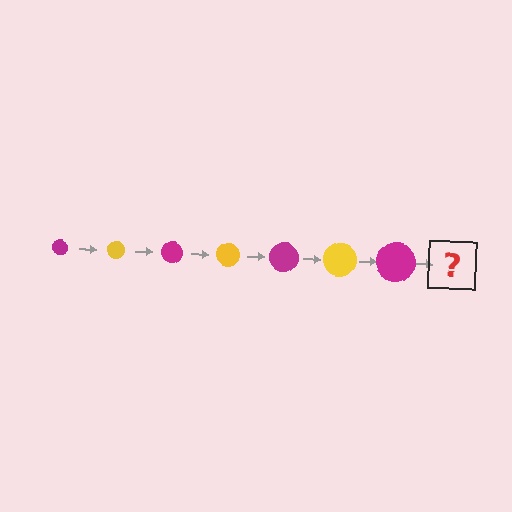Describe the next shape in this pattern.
It should be a yellow circle, larger than the previous one.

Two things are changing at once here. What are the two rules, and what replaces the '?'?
The two rules are that the circle grows larger each step and the color cycles through magenta and yellow. The '?' should be a yellow circle, larger than the previous one.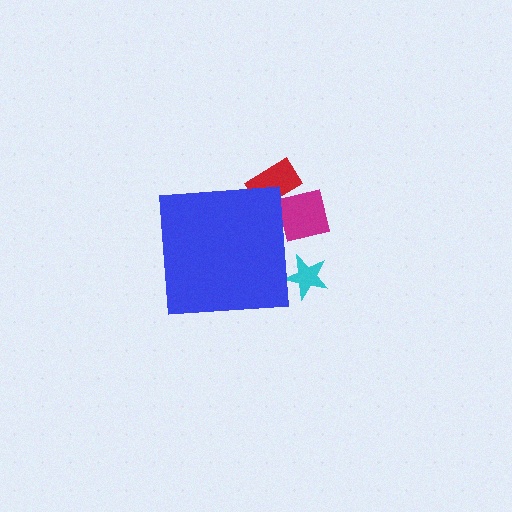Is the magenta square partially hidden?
Yes, the magenta square is partially hidden behind the blue square.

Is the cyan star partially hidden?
Yes, the cyan star is partially hidden behind the blue square.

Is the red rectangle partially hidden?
Yes, the red rectangle is partially hidden behind the blue square.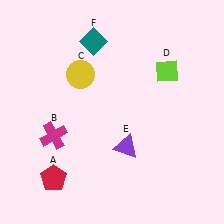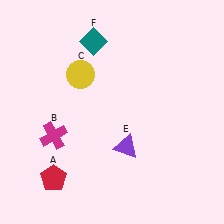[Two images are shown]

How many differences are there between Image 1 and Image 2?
There is 1 difference between the two images.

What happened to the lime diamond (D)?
The lime diamond (D) was removed in Image 2. It was in the top-right area of Image 1.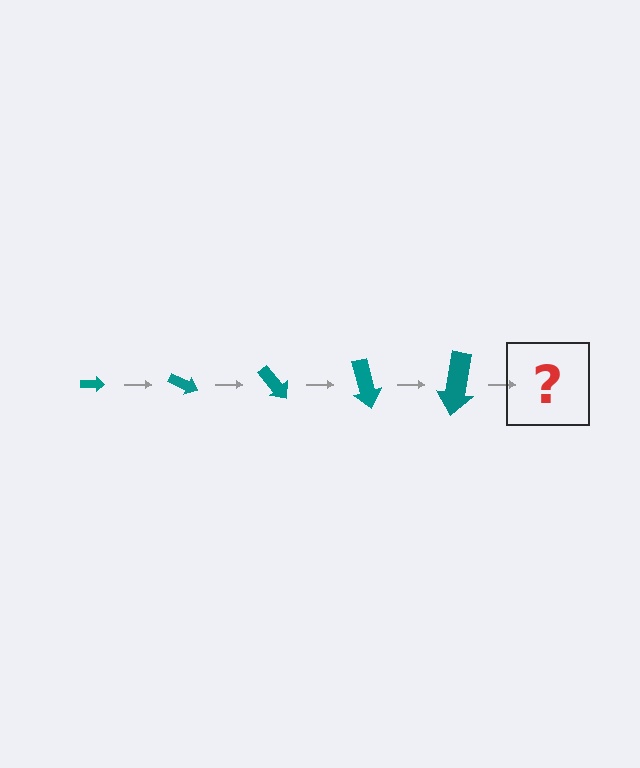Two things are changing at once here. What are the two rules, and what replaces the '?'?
The two rules are that the arrow grows larger each step and it rotates 25 degrees each step. The '?' should be an arrow, larger than the previous one and rotated 125 degrees from the start.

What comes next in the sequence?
The next element should be an arrow, larger than the previous one and rotated 125 degrees from the start.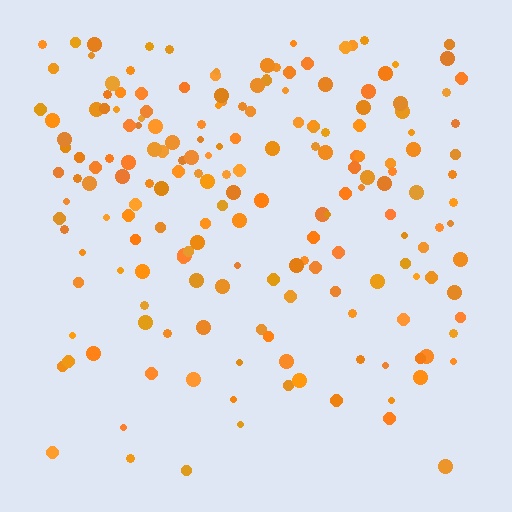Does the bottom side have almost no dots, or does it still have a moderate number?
Still a moderate number, just noticeably fewer than the top.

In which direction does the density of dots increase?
From bottom to top, with the top side densest.